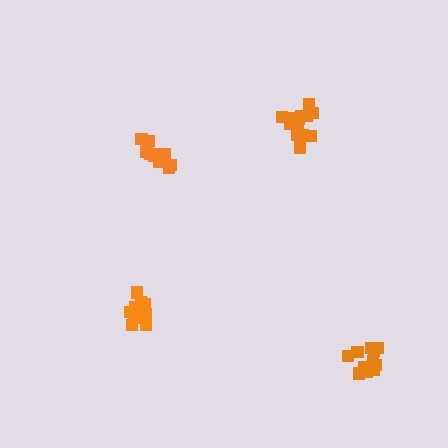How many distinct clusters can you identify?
There are 4 distinct clusters.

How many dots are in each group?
Group 1: 14 dots, Group 2: 12 dots, Group 3: 13 dots, Group 4: 12 dots (51 total).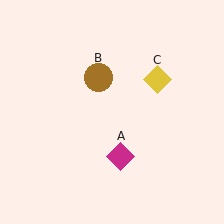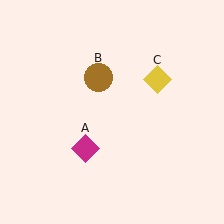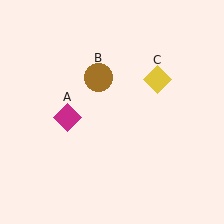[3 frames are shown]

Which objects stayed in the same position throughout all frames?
Brown circle (object B) and yellow diamond (object C) remained stationary.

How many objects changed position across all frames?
1 object changed position: magenta diamond (object A).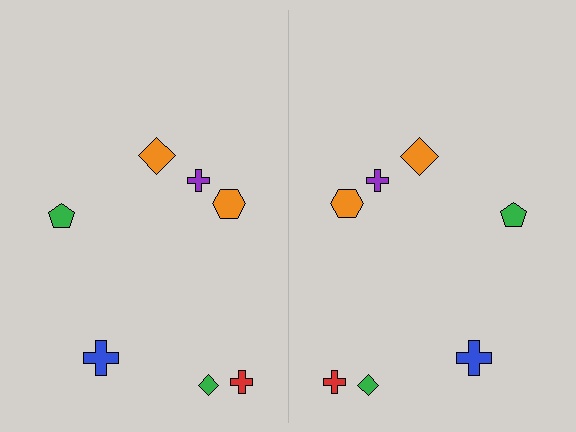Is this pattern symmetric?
Yes, this pattern has bilateral (reflection) symmetry.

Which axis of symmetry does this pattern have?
The pattern has a vertical axis of symmetry running through the center of the image.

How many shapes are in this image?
There are 14 shapes in this image.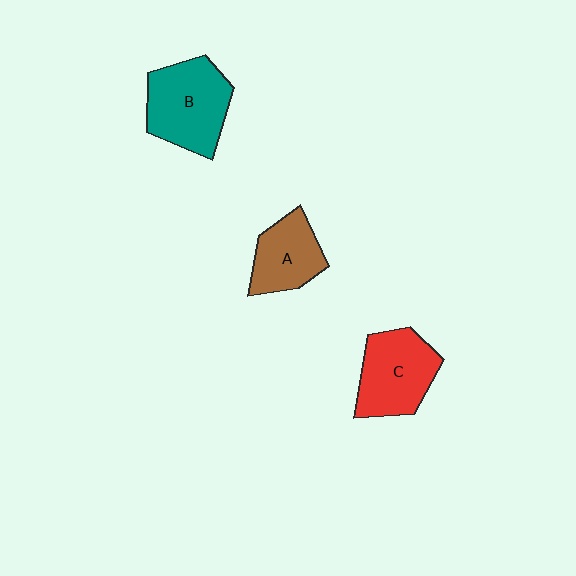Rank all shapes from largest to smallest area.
From largest to smallest: B (teal), C (red), A (brown).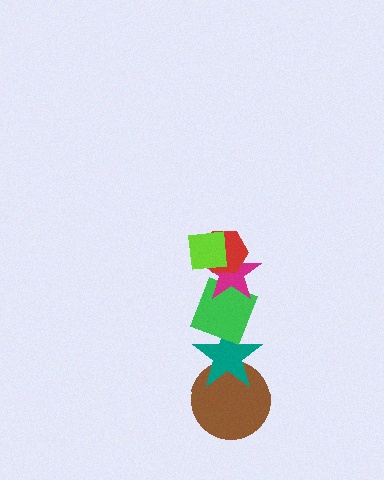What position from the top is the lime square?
The lime square is 1st from the top.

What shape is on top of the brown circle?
The teal star is on top of the brown circle.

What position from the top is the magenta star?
The magenta star is 3rd from the top.